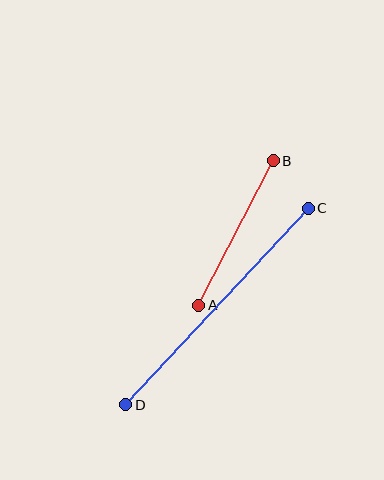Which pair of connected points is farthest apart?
Points C and D are farthest apart.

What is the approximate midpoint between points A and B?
The midpoint is at approximately (236, 233) pixels.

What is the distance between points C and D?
The distance is approximately 268 pixels.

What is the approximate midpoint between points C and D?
The midpoint is at approximately (217, 307) pixels.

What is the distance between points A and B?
The distance is approximately 163 pixels.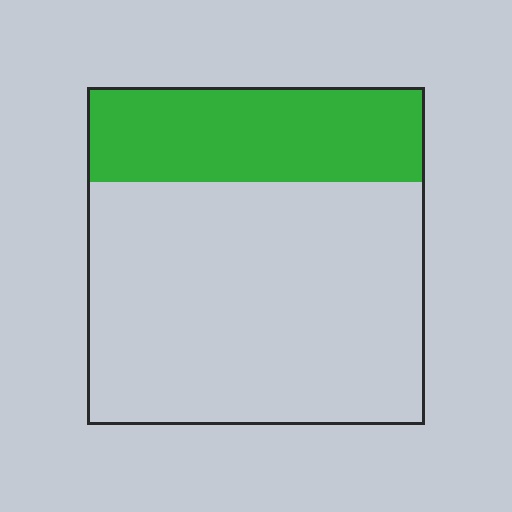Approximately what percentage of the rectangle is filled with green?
Approximately 30%.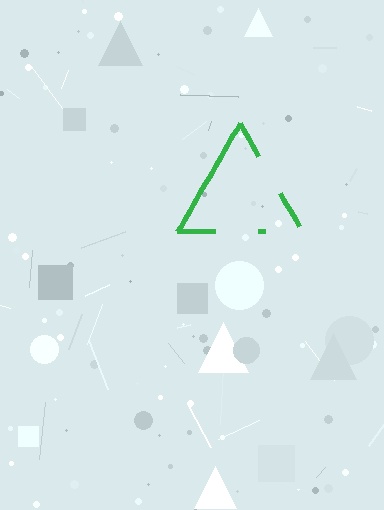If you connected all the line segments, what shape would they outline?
They would outline a triangle.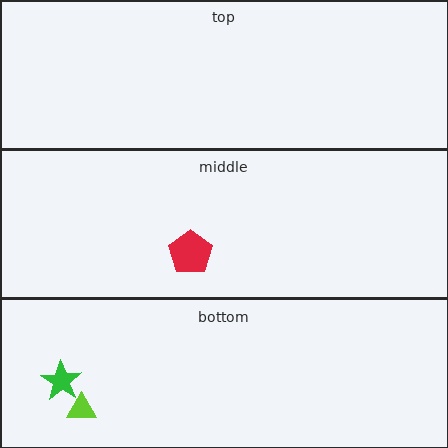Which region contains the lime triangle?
The bottom region.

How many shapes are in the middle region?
1.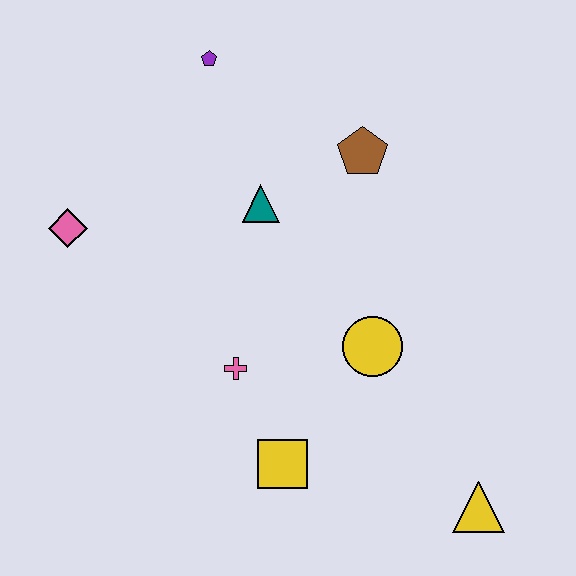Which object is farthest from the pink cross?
The purple pentagon is farthest from the pink cross.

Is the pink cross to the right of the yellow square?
No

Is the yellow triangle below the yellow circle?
Yes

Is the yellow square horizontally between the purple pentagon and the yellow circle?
Yes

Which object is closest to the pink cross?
The yellow square is closest to the pink cross.